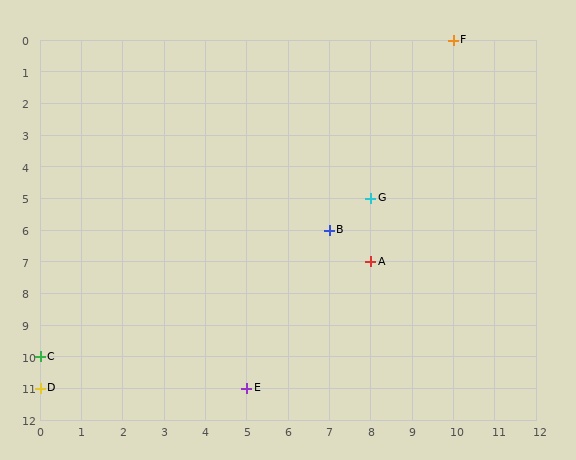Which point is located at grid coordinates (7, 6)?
Point B is at (7, 6).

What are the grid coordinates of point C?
Point C is at grid coordinates (0, 10).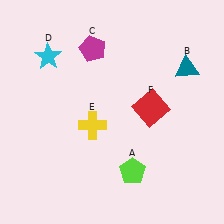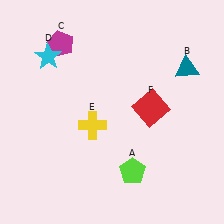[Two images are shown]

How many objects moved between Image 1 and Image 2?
1 object moved between the two images.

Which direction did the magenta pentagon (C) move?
The magenta pentagon (C) moved left.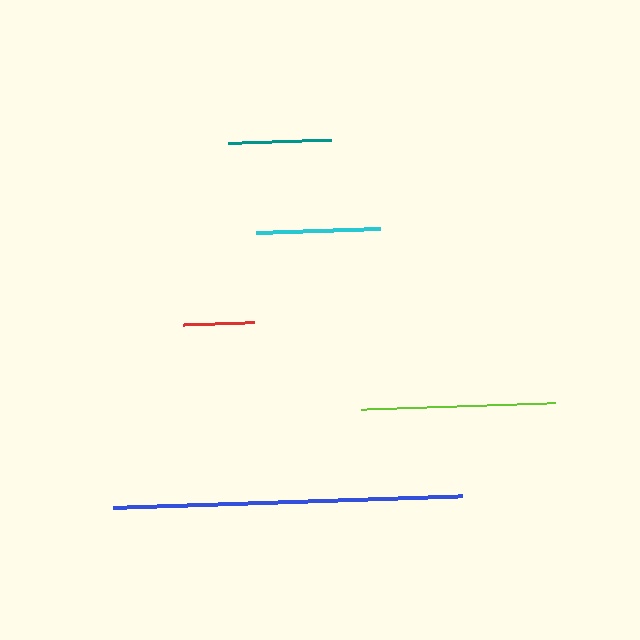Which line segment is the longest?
The blue line is the longest at approximately 349 pixels.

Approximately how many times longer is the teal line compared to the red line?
The teal line is approximately 1.4 times the length of the red line.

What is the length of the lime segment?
The lime segment is approximately 194 pixels long.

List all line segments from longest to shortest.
From longest to shortest: blue, lime, cyan, teal, red.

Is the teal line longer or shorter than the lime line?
The lime line is longer than the teal line.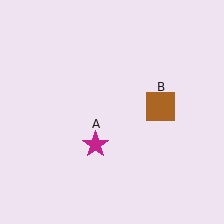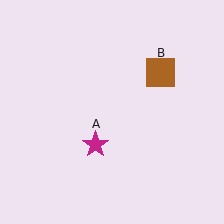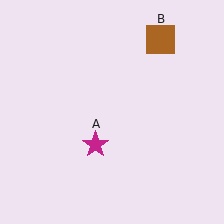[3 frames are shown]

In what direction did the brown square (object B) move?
The brown square (object B) moved up.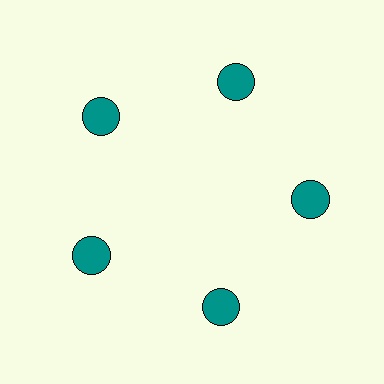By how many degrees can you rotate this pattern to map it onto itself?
The pattern maps onto itself every 72 degrees of rotation.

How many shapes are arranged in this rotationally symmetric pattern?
There are 5 shapes, arranged in 5 groups of 1.